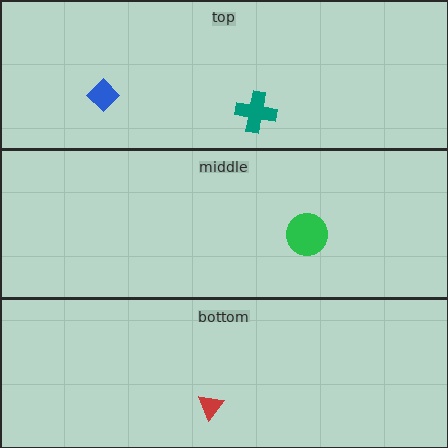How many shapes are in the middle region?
1.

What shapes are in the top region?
The teal cross, the blue diamond.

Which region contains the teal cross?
The top region.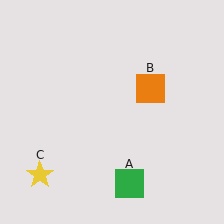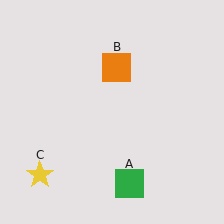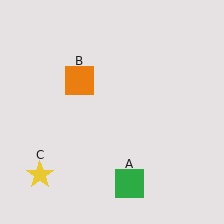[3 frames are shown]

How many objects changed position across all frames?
1 object changed position: orange square (object B).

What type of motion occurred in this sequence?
The orange square (object B) rotated counterclockwise around the center of the scene.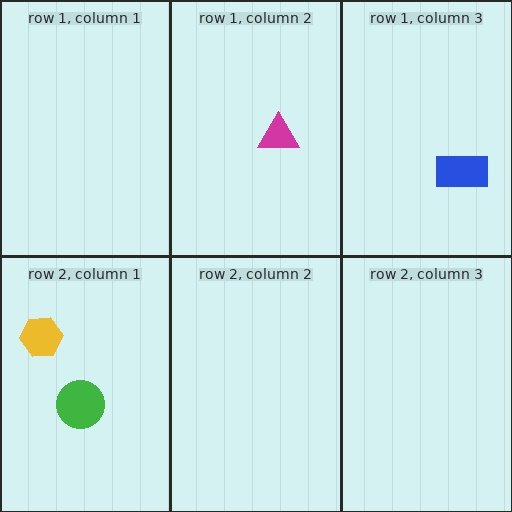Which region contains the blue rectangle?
The row 1, column 3 region.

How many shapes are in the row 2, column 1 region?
2.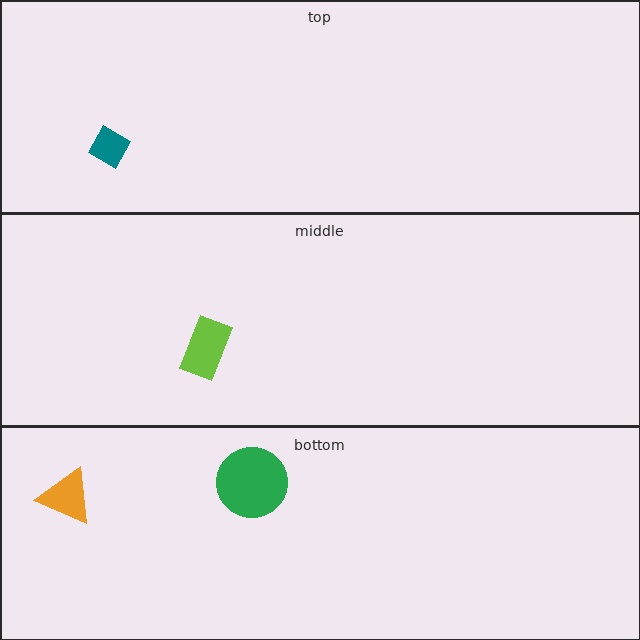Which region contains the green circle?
The bottom region.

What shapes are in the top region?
The teal diamond.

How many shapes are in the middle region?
1.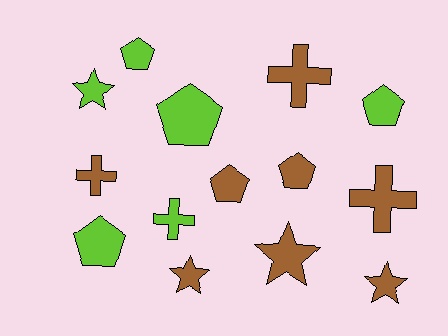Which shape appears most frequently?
Pentagon, with 6 objects.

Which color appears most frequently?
Brown, with 8 objects.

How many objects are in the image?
There are 14 objects.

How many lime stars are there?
There is 1 lime star.